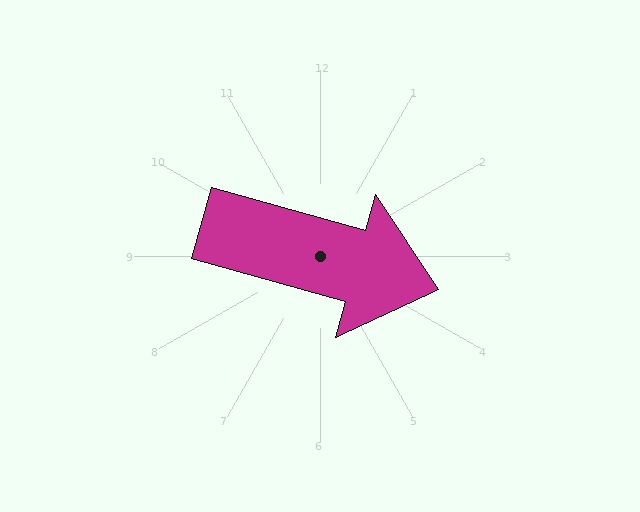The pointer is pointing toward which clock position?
Roughly 4 o'clock.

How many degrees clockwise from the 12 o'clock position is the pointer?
Approximately 106 degrees.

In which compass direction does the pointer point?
East.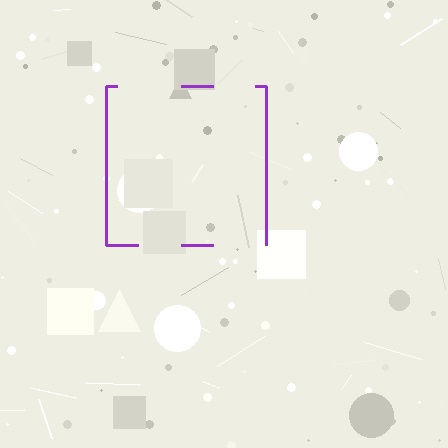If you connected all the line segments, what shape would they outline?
They would outline a square.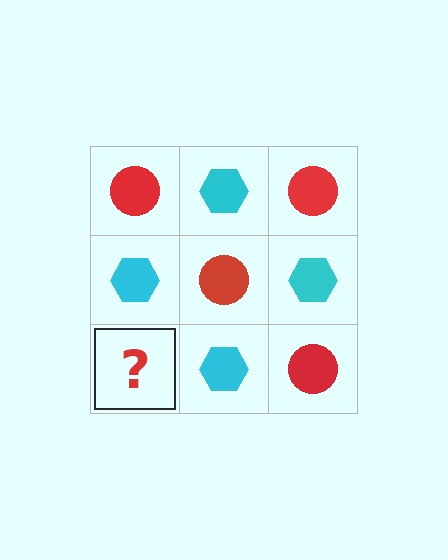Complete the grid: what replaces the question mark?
The question mark should be replaced with a red circle.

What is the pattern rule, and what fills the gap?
The rule is that it alternates red circle and cyan hexagon in a checkerboard pattern. The gap should be filled with a red circle.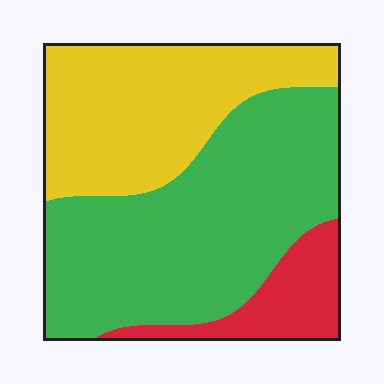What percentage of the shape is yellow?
Yellow covers roughly 35% of the shape.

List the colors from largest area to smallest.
From largest to smallest: green, yellow, red.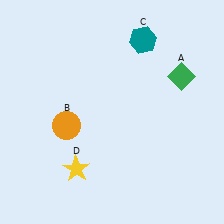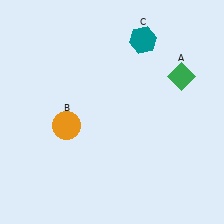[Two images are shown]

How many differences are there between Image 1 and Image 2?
There is 1 difference between the two images.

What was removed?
The yellow star (D) was removed in Image 2.